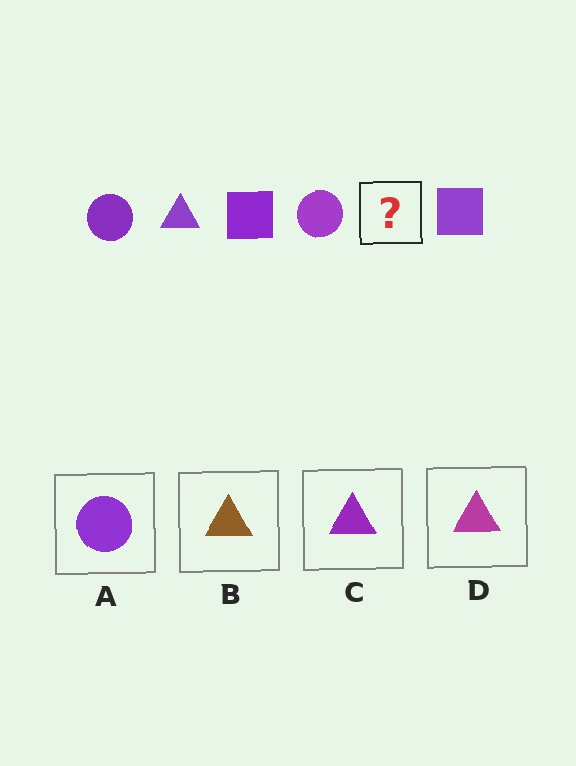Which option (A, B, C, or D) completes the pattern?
C.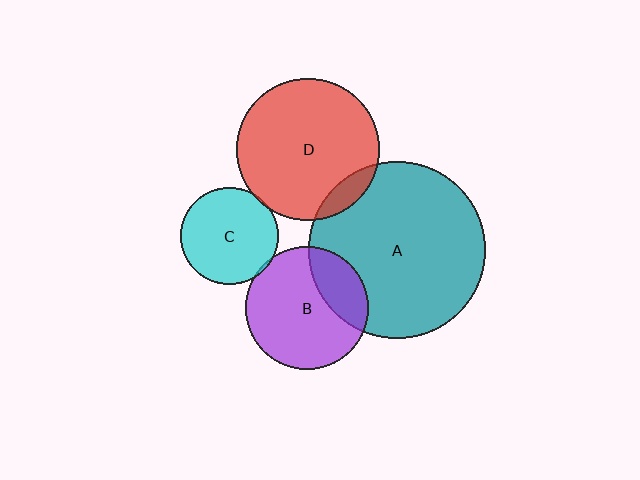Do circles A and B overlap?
Yes.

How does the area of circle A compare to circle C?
Approximately 3.3 times.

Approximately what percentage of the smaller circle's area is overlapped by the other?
Approximately 25%.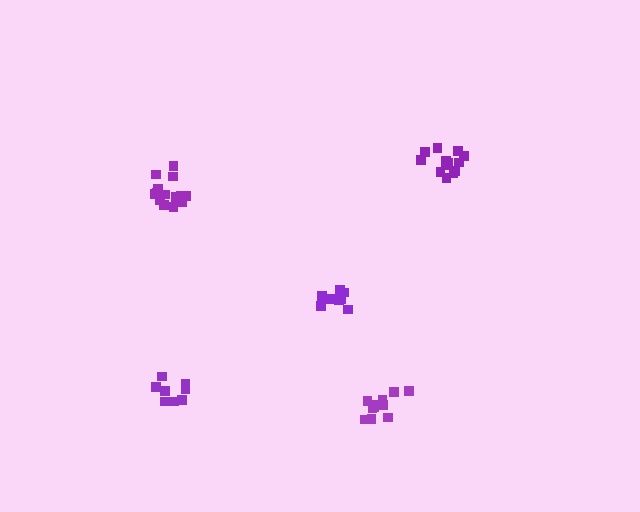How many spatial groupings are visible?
There are 5 spatial groupings.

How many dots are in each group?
Group 1: 8 dots, Group 2: 8 dots, Group 3: 11 dots, Group 4: 14 dots, Group 5: 14 dots (55 total).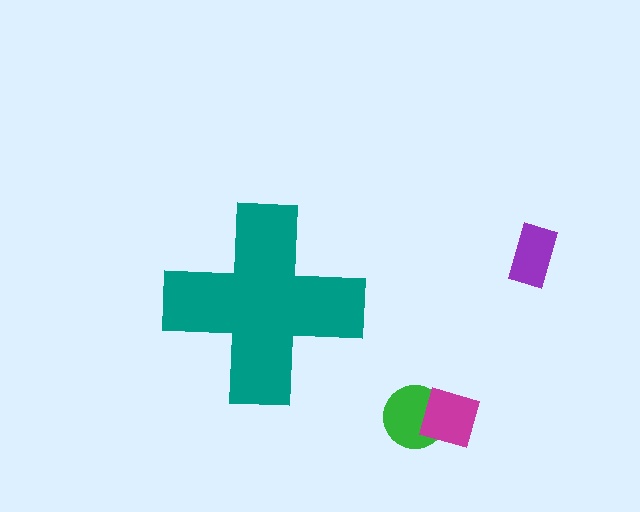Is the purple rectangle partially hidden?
No, the purple rectangle is fully visible.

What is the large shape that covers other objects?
A teal cross.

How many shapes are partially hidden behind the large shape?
0 shapes are partially hidden.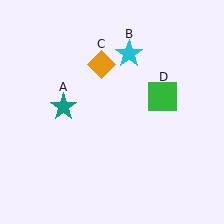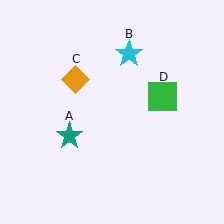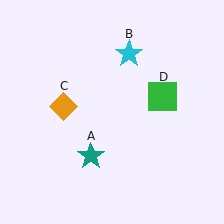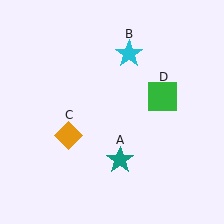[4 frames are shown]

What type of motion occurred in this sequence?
The teal star (object A), orange diamond (object C) rotated counterclockwise around the center of the scene.